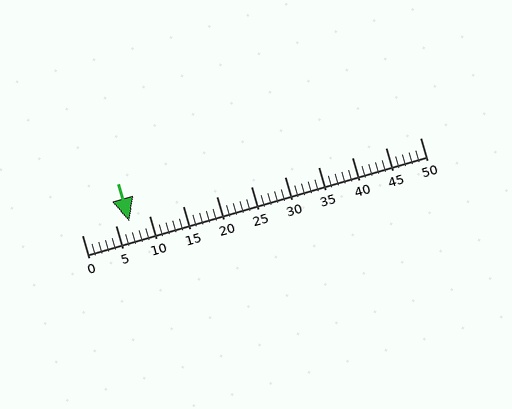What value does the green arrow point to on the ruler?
The green arrow points to approximately 7.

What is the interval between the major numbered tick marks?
The major tick marks are spaced 5 units apart.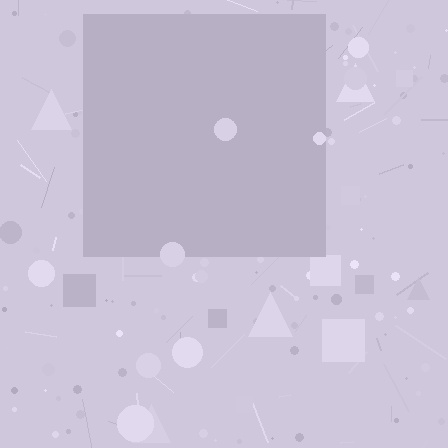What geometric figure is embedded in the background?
A square is embedded in the background.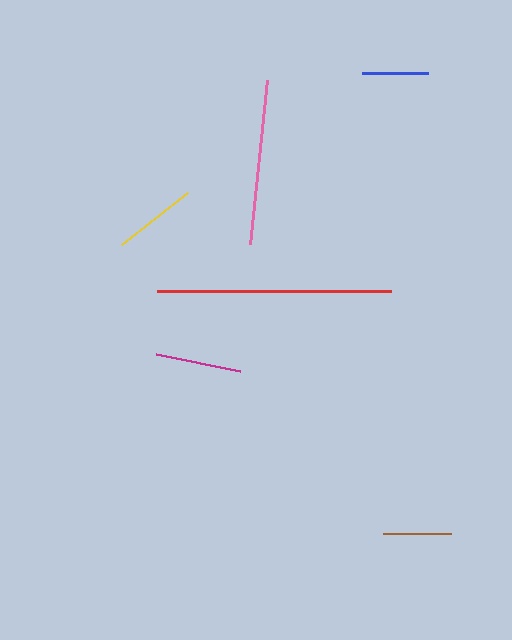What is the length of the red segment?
The red segment is approximately 233 pixels long.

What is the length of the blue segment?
The blue segment is approximately 66 pixels long.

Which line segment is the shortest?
The blue line is the shortest at approximately 66 pixels.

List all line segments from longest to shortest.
From longest to shortest: red, pink, magenta, yellow, brown, blue.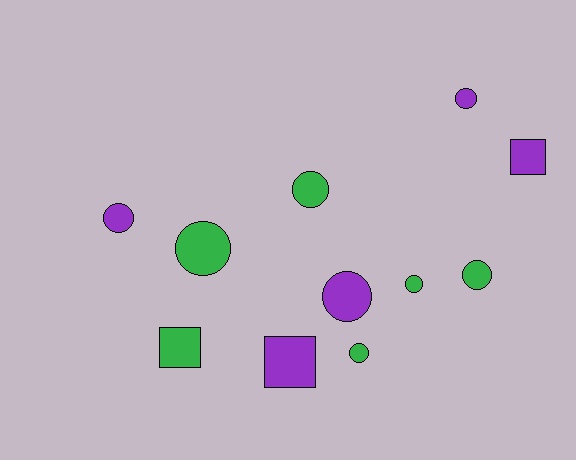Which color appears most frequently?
Green, with 6 objects.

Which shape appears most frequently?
Circle, with 8 objects.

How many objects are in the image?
There are 11 objects.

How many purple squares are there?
There are 2 purple squares.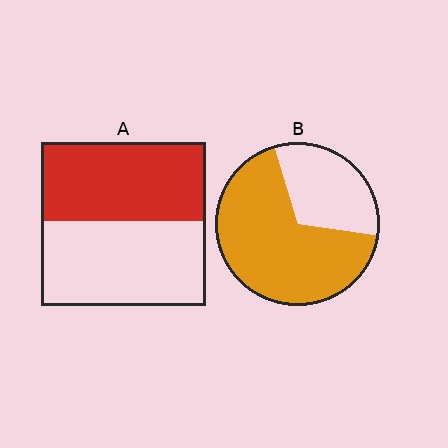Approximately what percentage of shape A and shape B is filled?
A is approximately 50% and B is approximately 70%.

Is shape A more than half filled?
Roughly half.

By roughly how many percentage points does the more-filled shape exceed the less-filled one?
By roughly 20 percentage points (B over A).